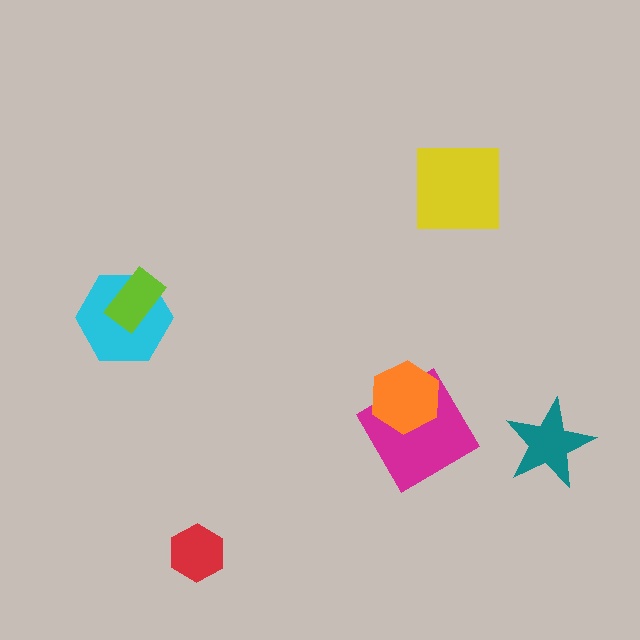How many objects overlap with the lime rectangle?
1 object overlaps with the lime rectangle.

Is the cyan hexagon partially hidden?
Yes, it is partially covered by another shape.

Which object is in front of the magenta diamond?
The orange hexagon is in front of the magenta diamond.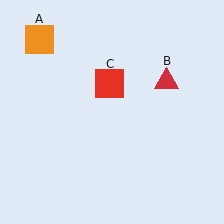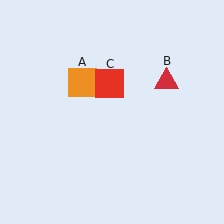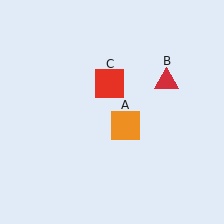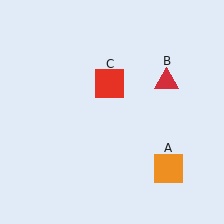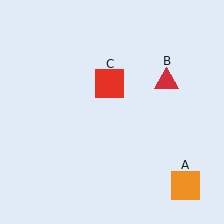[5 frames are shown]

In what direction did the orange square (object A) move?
The orange square (object A) moved down and to the right.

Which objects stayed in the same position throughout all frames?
Red triangle (object B) and red square (object C) remained stationary.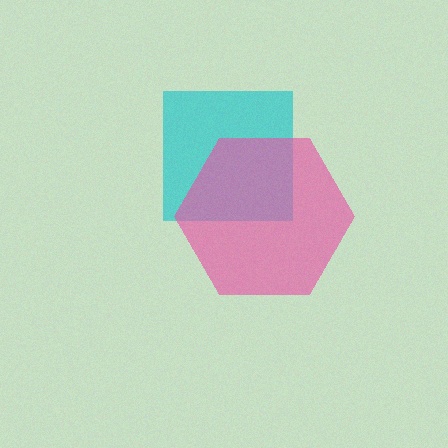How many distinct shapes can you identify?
There are 2 distinct shapes: a cyan square, a pink hexagon.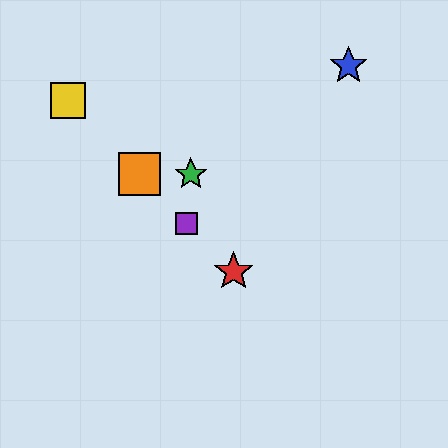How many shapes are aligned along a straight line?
4 shapes (the red star, the yellow square, the purple square, the orange square) are aligned along a straight line.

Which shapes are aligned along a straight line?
The red star, the yellow square, the purple square, the orange square are aligned along a straight line.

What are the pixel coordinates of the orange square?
The orange square is at (139, 174).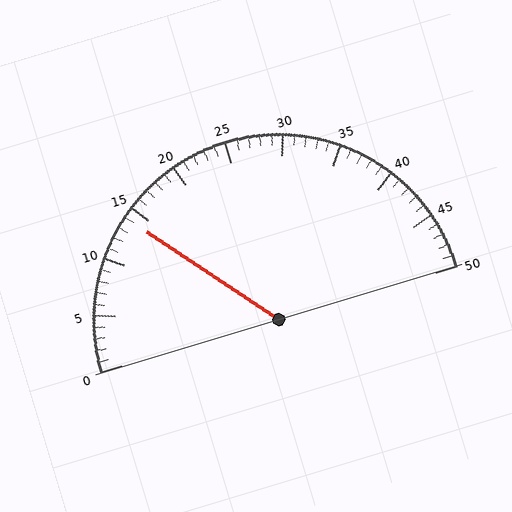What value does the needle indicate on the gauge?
The needle indicates approximately 14.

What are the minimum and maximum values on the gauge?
The gauge ranges from 0 to 50.